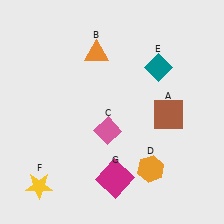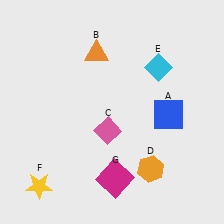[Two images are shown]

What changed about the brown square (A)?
In Image 1, A is brown. In Image 2, it changed to blue.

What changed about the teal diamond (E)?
In Image 1, E is teal. In Image 2, it changed to cyan.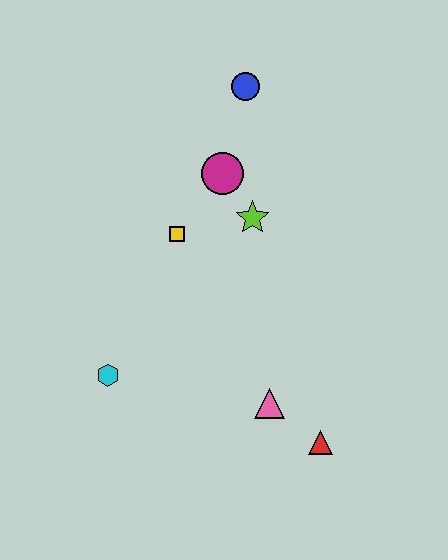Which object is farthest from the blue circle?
The red triangle is farthest from the blue circle.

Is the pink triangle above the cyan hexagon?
No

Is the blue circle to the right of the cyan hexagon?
Yes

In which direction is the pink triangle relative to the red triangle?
The pink triangle is to the left of the red triangle.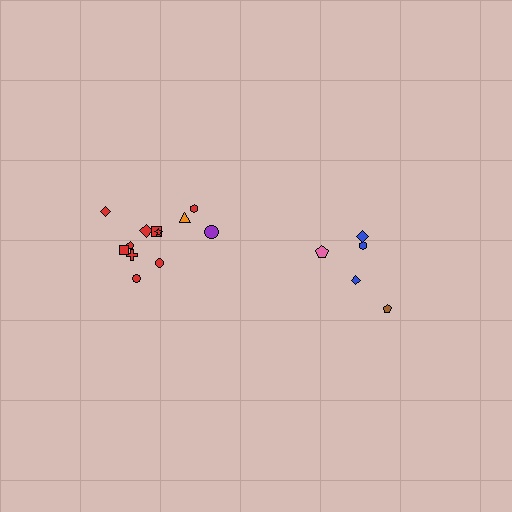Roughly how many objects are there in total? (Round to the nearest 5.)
Roughly 15 objects in total.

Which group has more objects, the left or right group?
The left group.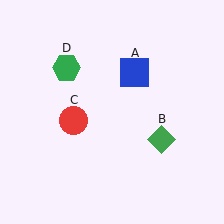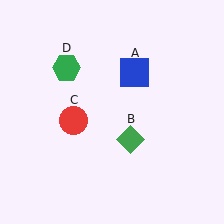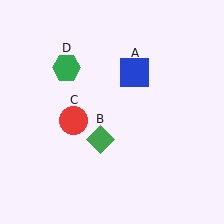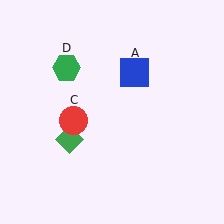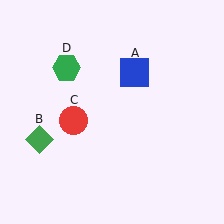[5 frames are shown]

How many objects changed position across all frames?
1 object changed position: green diamond (object B).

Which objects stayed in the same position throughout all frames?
Blue square (object A) and red circle (object C) and green hexagon (object D) remained stationary.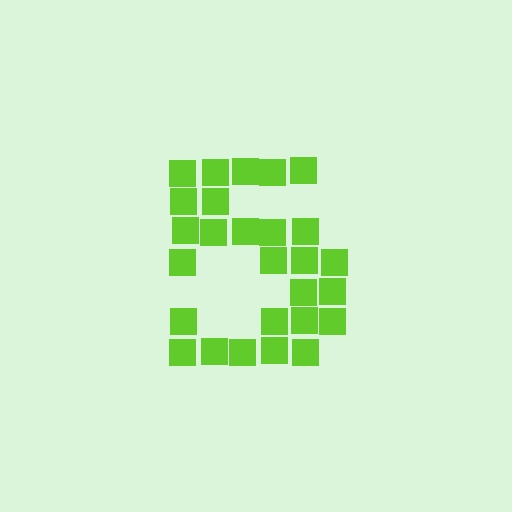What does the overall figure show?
The overall figure shows the digit 5.